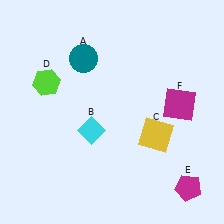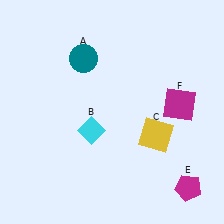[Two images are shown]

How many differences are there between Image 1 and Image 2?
There is 1 difference between the two images.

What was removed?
The lime hexagon (D) was removed in Image 2.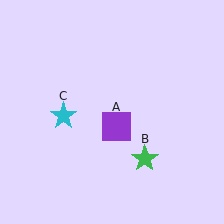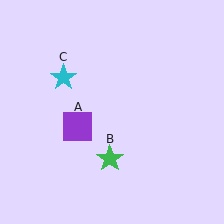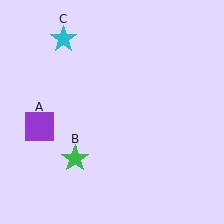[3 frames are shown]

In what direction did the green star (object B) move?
The green star (object B) moved left.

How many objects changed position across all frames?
3 objects changed position: purple square (object A), green star (object B), cyan star (object C).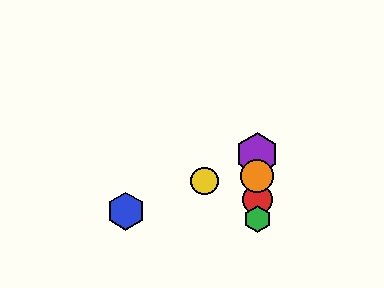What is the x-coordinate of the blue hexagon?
The blue hexagon is at x≈126.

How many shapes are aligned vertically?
4 shapes (the red circle, the green hexagon, the purple hexagon, the orange circle) are aligned vertically.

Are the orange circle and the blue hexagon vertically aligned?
No, the orange circle is at x≈257 and the blue hexagon is at x≈126.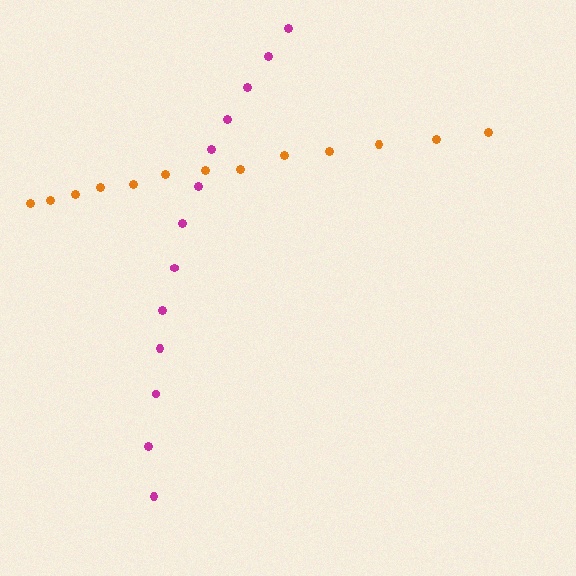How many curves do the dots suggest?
There are 2 distinct paths.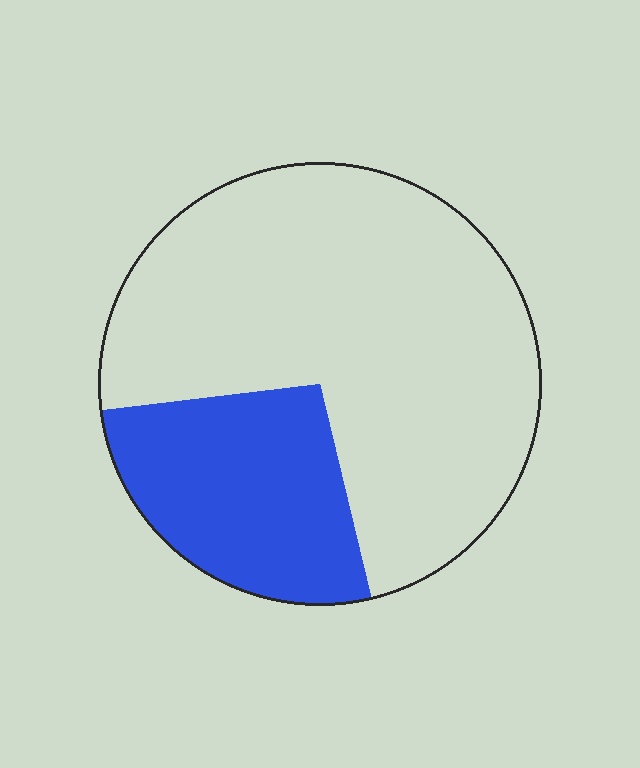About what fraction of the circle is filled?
About one quarter (1/4).